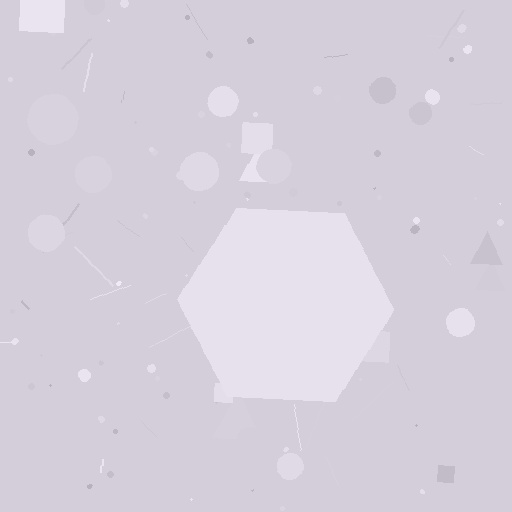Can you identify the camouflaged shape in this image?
The camouflaged shape is a hexagon.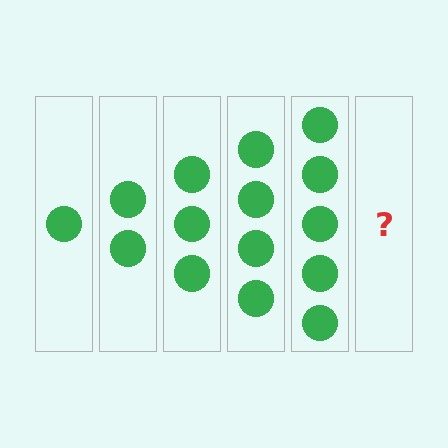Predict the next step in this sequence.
The next step is 6 circles.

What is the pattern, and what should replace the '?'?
The pattern is that each step adds one more circle. The '?' should be 6 circles.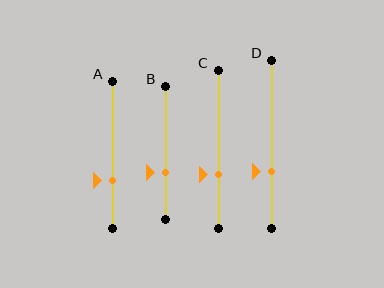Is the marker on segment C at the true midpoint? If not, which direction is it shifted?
No, the marker on segment C is shifted downward by about 16% of the segment length.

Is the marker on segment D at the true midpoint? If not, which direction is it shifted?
No, the marker on segment D is shifted downward by about 16% of the segment length.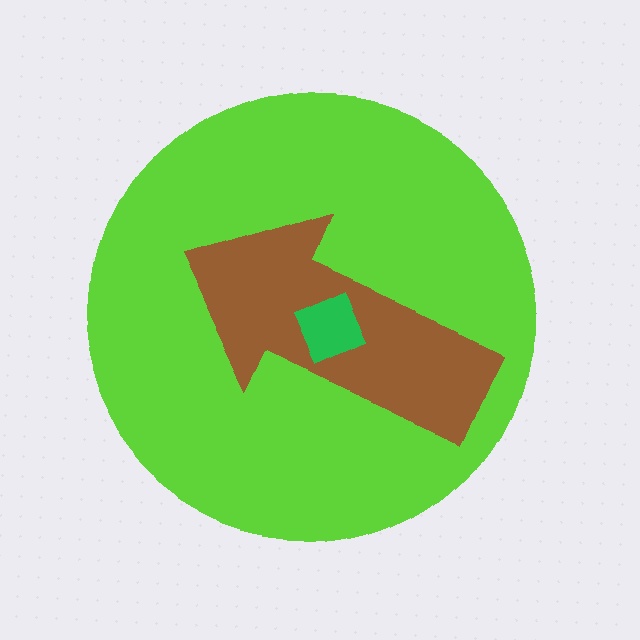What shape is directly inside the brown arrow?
The green diamond.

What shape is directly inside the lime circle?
The brown arrow.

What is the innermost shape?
The green diamond.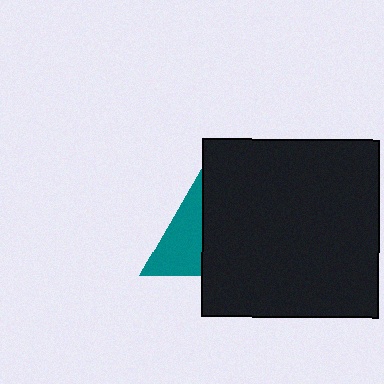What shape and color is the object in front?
The object in front is a black square.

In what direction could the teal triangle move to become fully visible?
The teal triangle could move left. That would shift it out from behind the black square entirely.